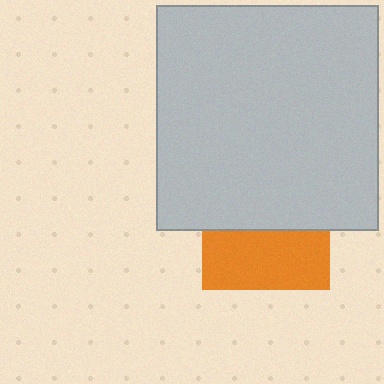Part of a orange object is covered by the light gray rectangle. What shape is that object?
It is a square.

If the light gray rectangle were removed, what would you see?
You would see the complete orange square.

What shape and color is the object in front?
The object in front is a light gray rectangle.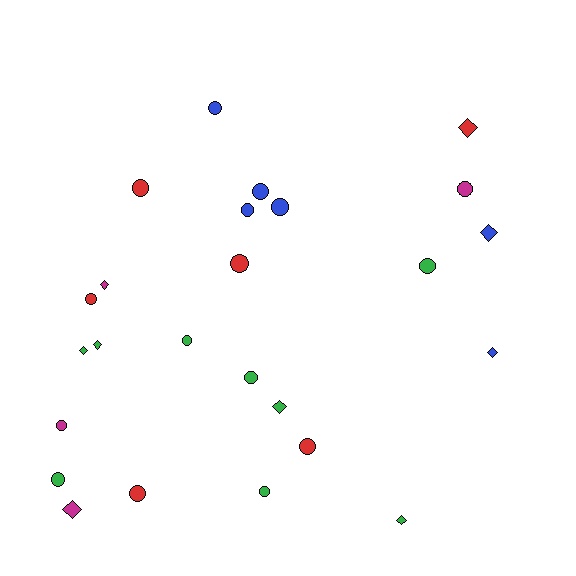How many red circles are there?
There are 5 red circles.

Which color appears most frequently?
Green, with 9 objects.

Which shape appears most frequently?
Circle, with 16 objects.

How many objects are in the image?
There are 25 objects.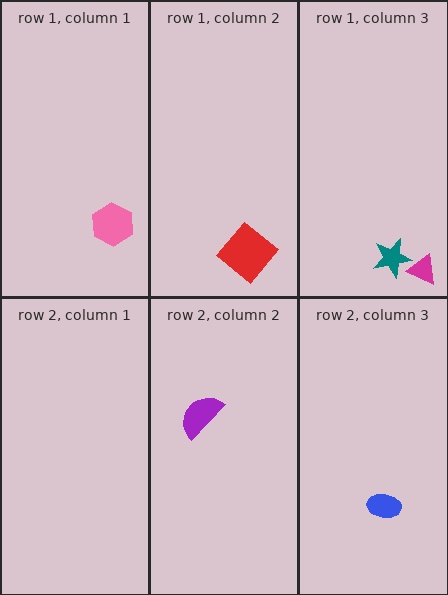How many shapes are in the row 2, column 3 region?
1.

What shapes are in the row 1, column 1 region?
The pink hexagon.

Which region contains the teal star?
The row 1, column 3 region.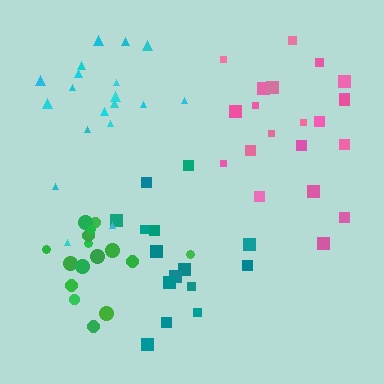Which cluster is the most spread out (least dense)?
Pink.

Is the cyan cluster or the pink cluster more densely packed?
Cyan.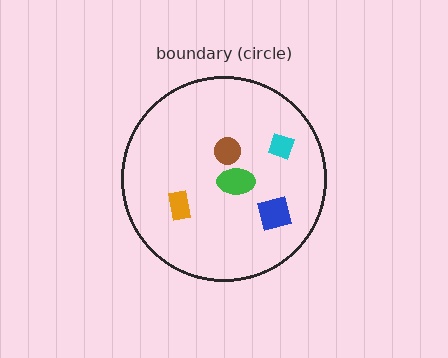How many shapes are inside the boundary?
5 inside, 0 outside.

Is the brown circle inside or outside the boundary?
Inside.